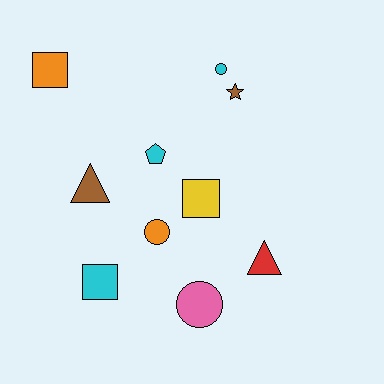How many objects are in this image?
There are 10 objects.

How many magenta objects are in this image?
There are no magenta objects.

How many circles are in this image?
There are 3 circles.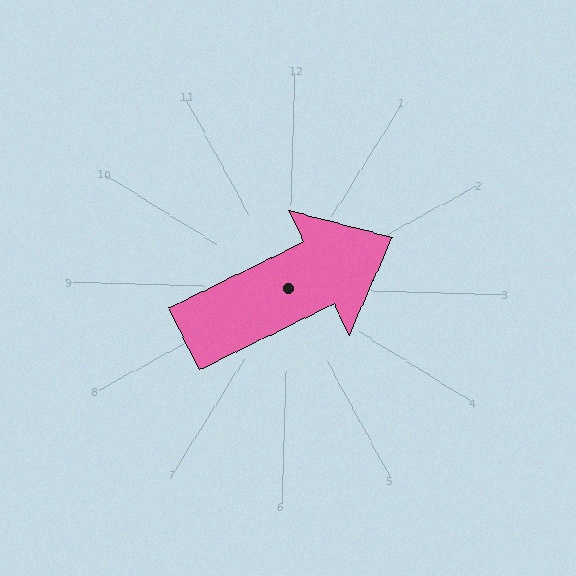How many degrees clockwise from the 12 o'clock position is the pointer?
Approximately 62 degrees.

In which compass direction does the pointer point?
Northeast.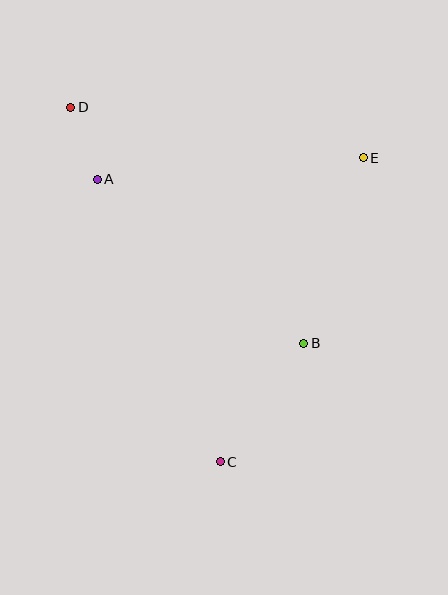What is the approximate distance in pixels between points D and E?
The distance between D and E is approximately 297 pixels.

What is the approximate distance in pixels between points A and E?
The distance between A and E is approximately 267 pixels.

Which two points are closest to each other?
Points A and D are closest to each other.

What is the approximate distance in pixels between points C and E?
The distance between C and E is approximately 336 pixels.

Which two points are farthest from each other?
Points C and D are farthest from each other.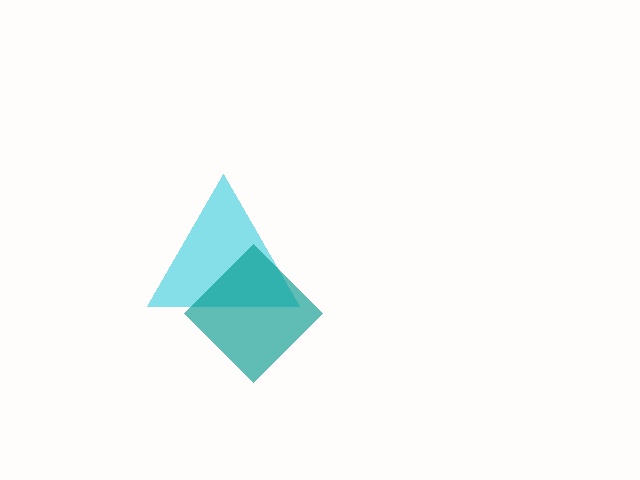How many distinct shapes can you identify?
There are 2 distinct shapes: a cyan triangle, a teal diamond.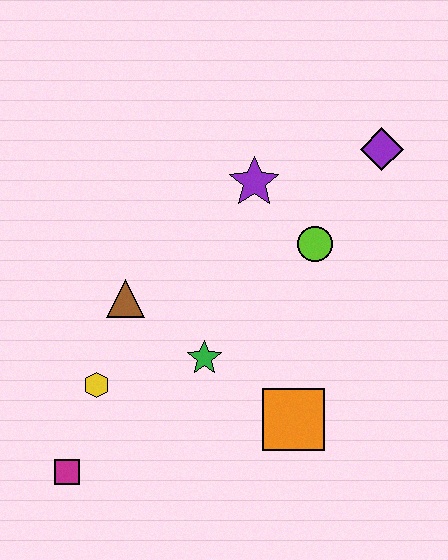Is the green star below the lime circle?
Yes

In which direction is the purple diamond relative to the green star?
The purple diamond is above the green star.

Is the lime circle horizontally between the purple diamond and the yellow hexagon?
Yes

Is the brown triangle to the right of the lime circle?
No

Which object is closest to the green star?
The brown triangle is closest to the green star.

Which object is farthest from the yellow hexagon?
The purple diamond is farthest from the yellow hexagon.